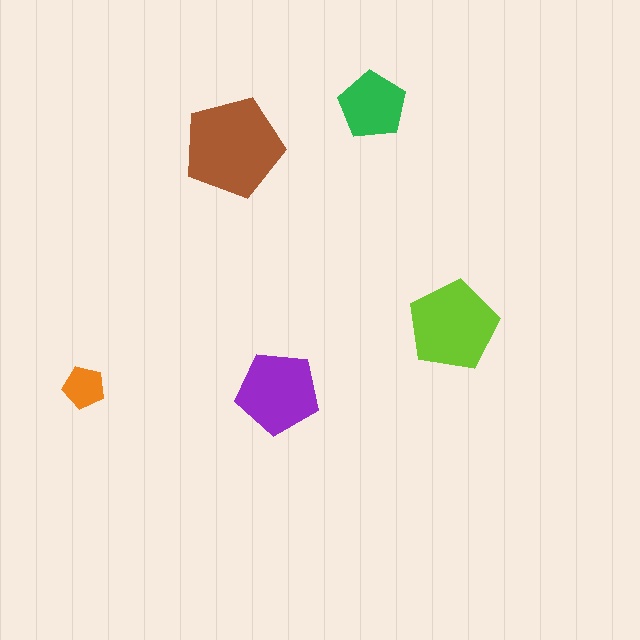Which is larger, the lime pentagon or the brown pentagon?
The brown one.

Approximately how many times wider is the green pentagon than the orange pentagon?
About 1.5 times wider.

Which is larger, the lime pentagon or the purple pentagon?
The lime one.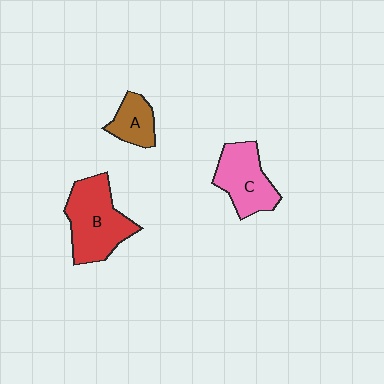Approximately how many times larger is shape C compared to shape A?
Approximately 1.7 times.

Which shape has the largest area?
Shape B (red).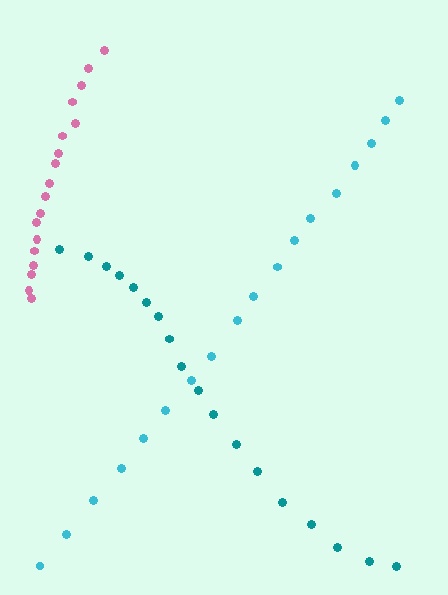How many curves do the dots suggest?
There are 3 distinct paths.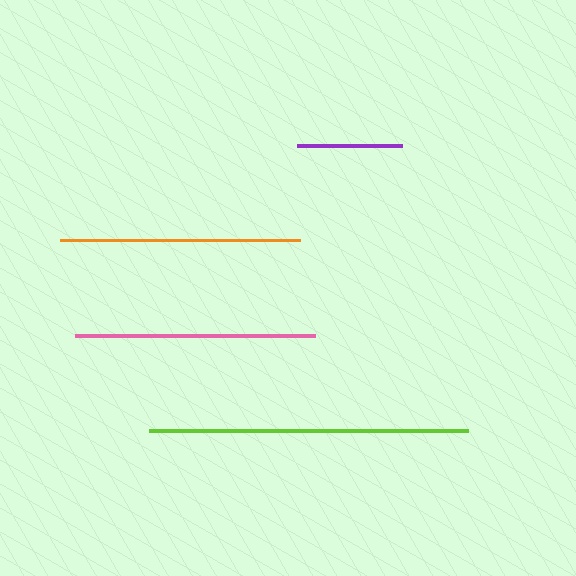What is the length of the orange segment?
The orange segment is approximately 240 pixels long.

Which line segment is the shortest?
The purple line is the shortest at approximately 104 pixels.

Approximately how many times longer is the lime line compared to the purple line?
The lime line is approximately 3.1 times the length of the purple line.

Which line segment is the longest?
The lime line is the longest at approximately 319 pixels.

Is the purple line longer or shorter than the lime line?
The lime line is longer than the purple line.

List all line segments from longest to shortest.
From longest to shortest: lime, pink, orange, purple.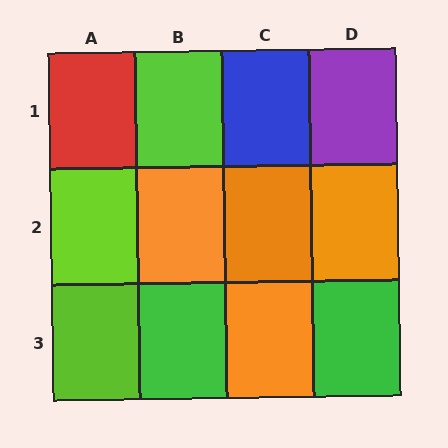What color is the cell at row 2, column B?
Orange.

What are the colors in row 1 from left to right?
Red, lime, blue, purple.